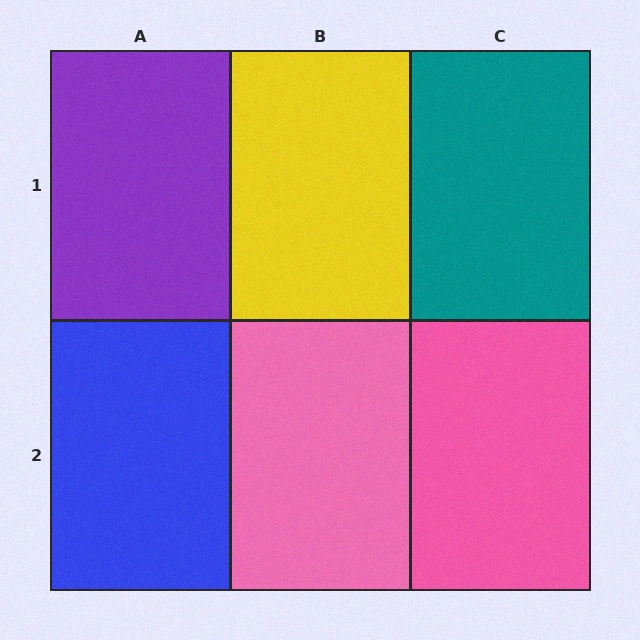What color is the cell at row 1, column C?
Teal.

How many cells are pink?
2 cells are pink.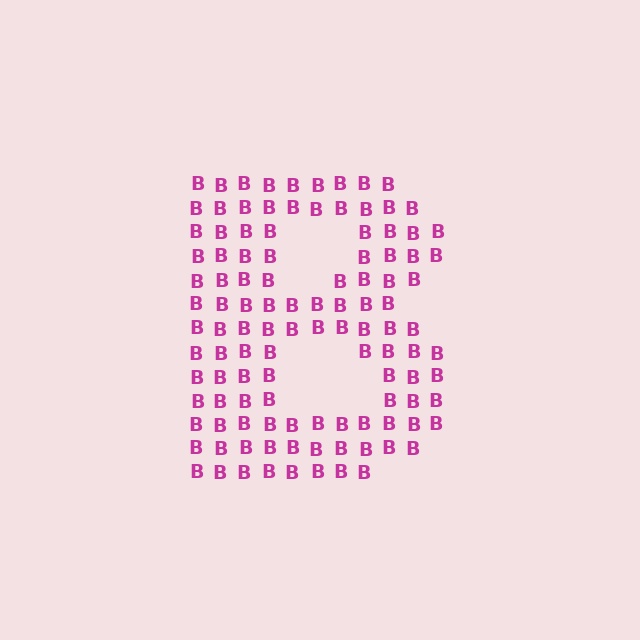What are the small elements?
The small elements are letter B's.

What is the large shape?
The large shape is the letter B.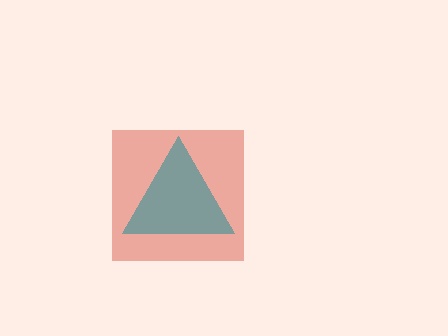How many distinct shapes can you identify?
There are 2 distinct shapes: a red square, a teal triangle.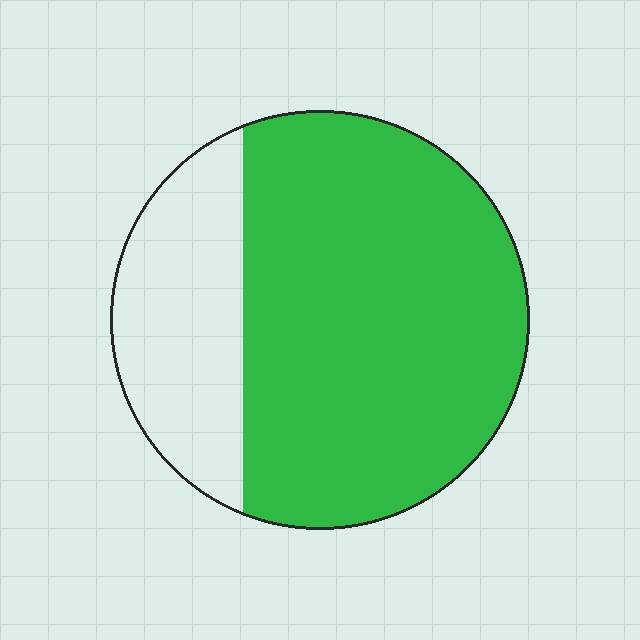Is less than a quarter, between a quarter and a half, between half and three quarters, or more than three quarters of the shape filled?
Between half and three quarters.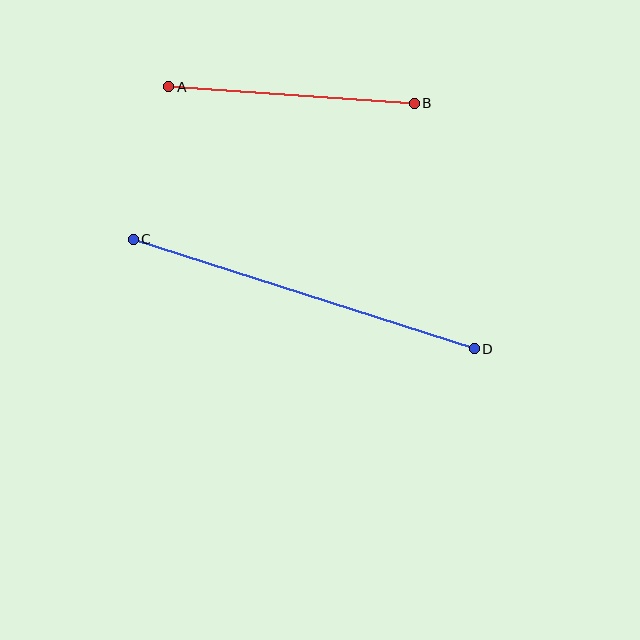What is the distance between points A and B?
The distance is approximately 246 pixels.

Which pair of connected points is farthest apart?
Points C and D are farthest apart.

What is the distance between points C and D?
The distance is approximately 358 pixels.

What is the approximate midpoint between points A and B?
The midpoint is at approximately (292, 95) pixels.